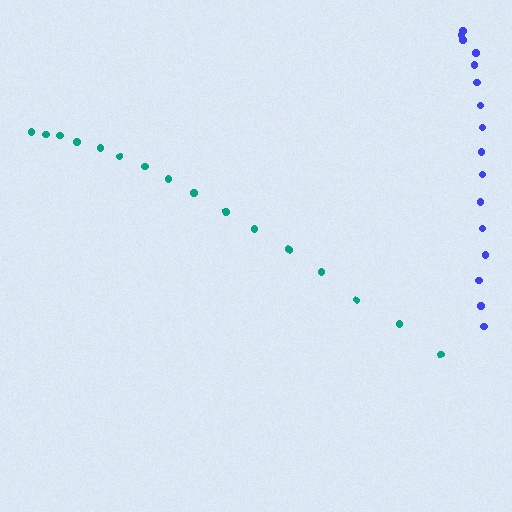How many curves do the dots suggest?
There are 2 distinct paths.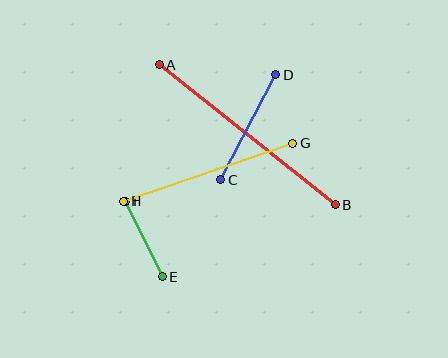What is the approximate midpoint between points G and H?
The midpoint is at approximately (208, 172) pixels.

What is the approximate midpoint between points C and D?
The midpoint is at approximately (248, 127) pixels.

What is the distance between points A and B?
The distance is approximately 225 pixels.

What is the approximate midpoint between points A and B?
The midpoint is at approximately (247, 135) pixels.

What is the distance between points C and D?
The distance is approximately 118 pixels.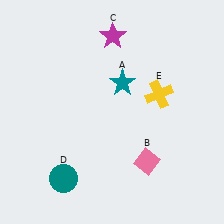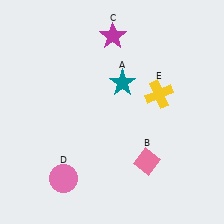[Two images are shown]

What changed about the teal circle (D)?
In Image 1, D is teal. In Image 2, it changed to pink.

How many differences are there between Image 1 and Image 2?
There is 1 difference between the two images.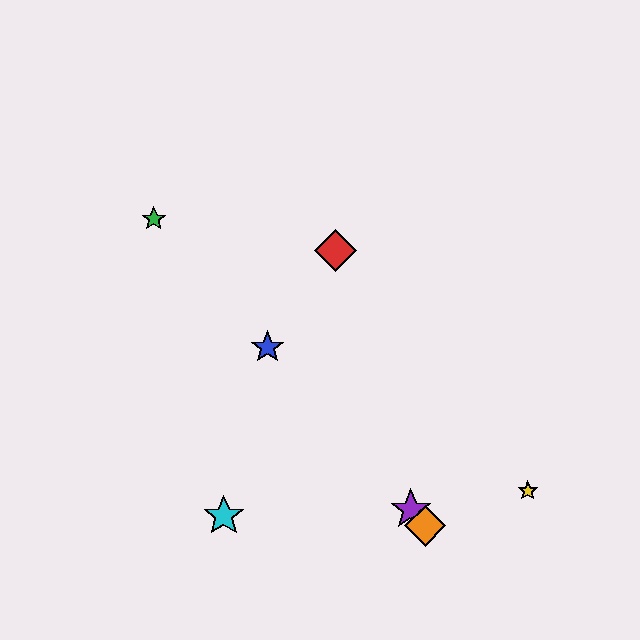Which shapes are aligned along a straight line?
The blue star, the green star, the purple star, the orange diamond are aligned along a straight line.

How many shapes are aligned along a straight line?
4 shapes (the blue star, the green star, the purple star, the orange diamond) are aligned along a straight line.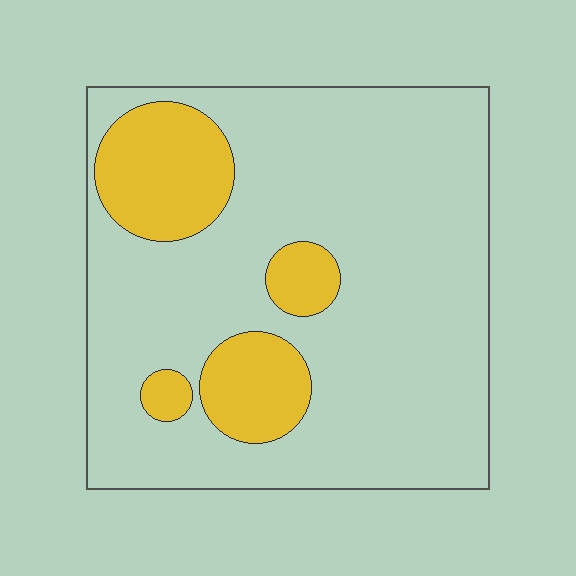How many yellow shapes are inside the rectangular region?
4.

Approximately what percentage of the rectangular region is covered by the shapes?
Approximately 20%.